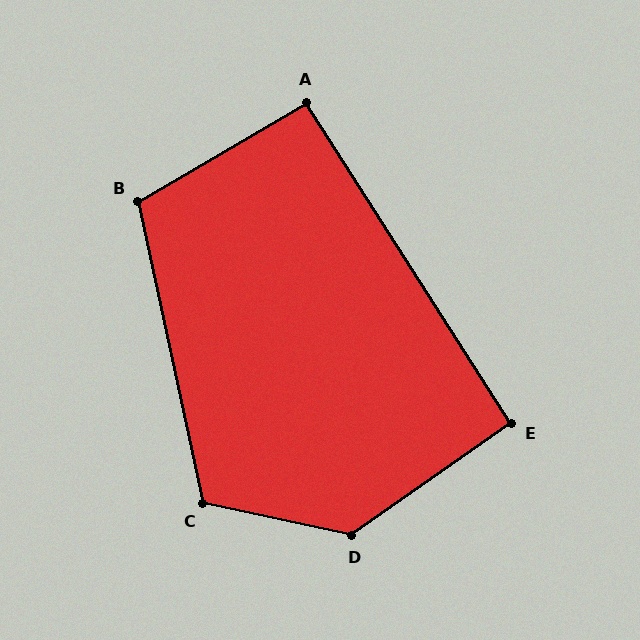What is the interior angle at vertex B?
Approximately 108 degrees (obtuse).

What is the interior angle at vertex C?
Approximately 114 degrees (obtuse).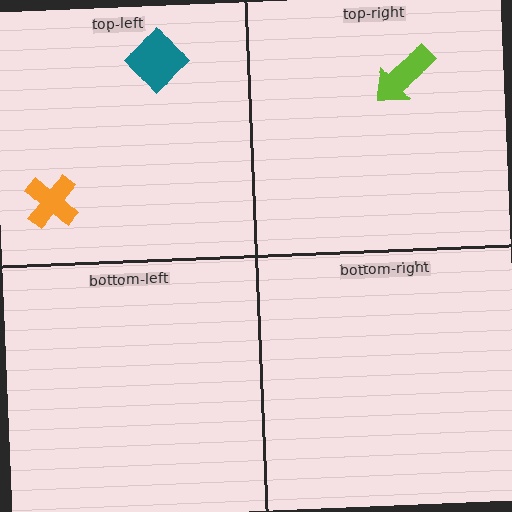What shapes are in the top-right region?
The lime arrow.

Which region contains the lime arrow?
The top-right region.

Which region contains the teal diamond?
The top-left region.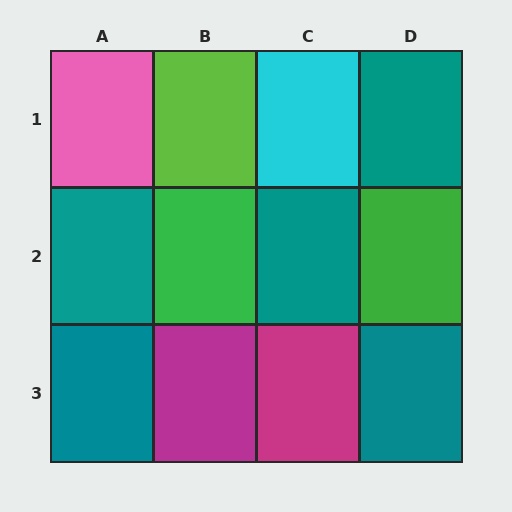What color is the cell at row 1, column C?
Cyan.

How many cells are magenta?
2 cells are magenta.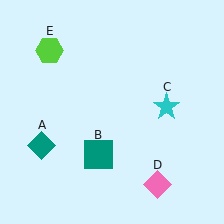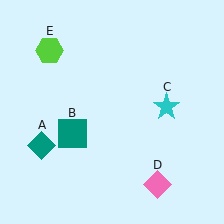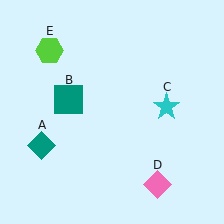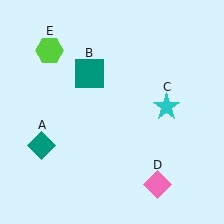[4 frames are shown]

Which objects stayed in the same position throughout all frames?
Teal diamond (object A) and cyan star (object C) and pink diamond (object D) and lime hexagon (object E) remained stationary.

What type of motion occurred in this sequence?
The teal square (object B) rotated clockwise around the center of the scene.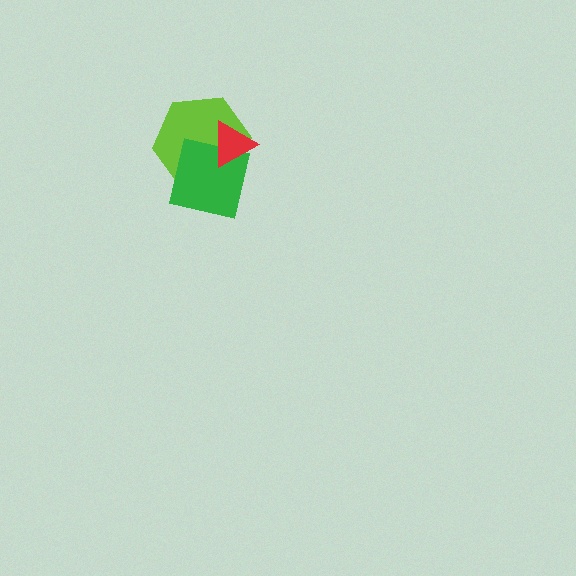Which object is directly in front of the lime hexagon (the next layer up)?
The green square is directly in front of the lime hexagon.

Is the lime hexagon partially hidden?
Yes, it is partially covered by another shape.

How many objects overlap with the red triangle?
2 objects overlap with the red triangle.